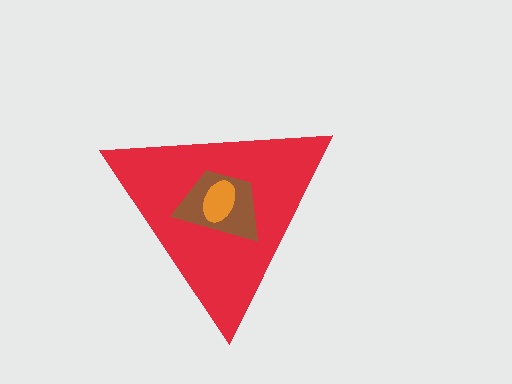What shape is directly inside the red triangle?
The brown trapezoid.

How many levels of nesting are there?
3.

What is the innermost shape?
The orange ellipse.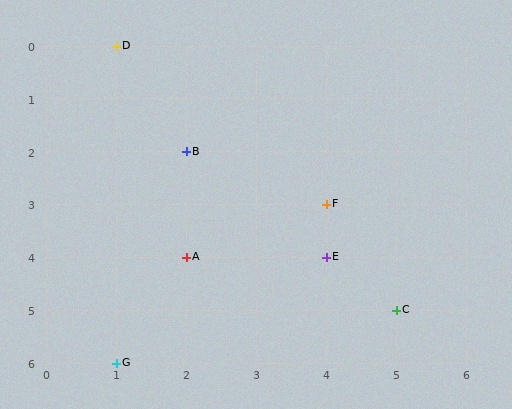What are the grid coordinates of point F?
Point F is at grid coordinates (4, 3).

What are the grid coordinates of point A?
Point A is at grid coordinates (2, 4).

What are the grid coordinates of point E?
Point E is at grid coordinates (4, 4).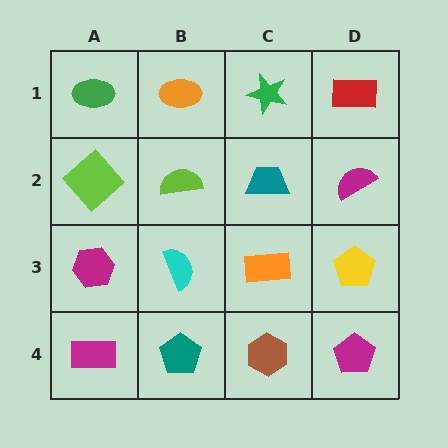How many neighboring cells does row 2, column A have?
3.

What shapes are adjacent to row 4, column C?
An orange rectangle (row 3, column C), a teal pentagon (row 4, column B), a magenta pentagon (row 4, column D).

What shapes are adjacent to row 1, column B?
A lime semicircle (row 2, column B), a green ellipse (row 1, column A), a green star (row 1, column C).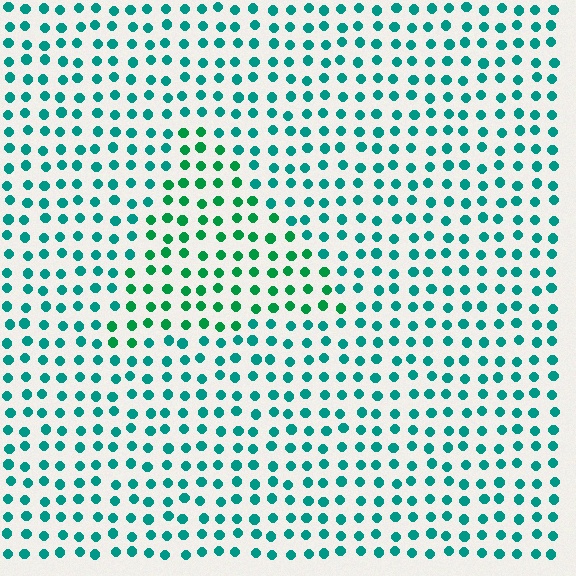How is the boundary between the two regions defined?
The boundary is defined purely by a slight shift in hue (about 29 degrees). Spacing, size, and orientation are identical on both sides.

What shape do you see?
I see a triangle.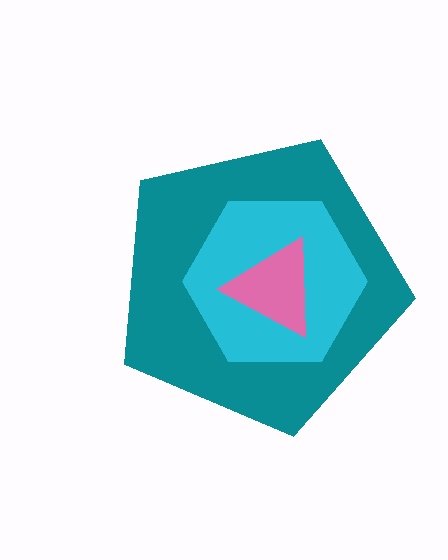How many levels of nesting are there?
3.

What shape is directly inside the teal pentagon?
The cyan hexagon.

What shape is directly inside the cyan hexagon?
The pink triangle.